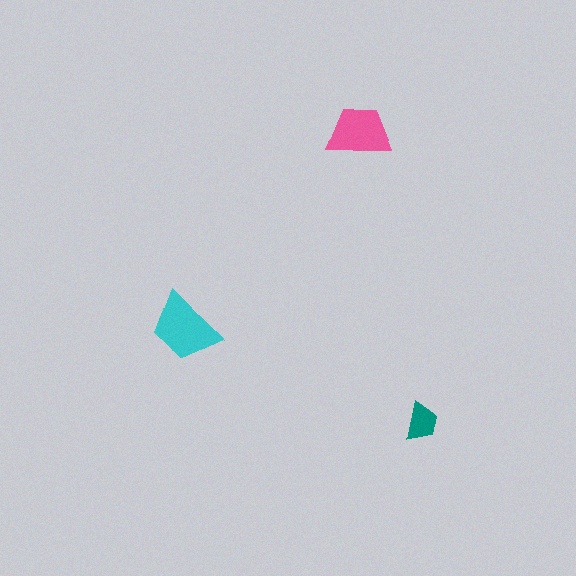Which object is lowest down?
The teal trapezoid is bottommost.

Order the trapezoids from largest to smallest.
the cyan one, the pink one, the teal one.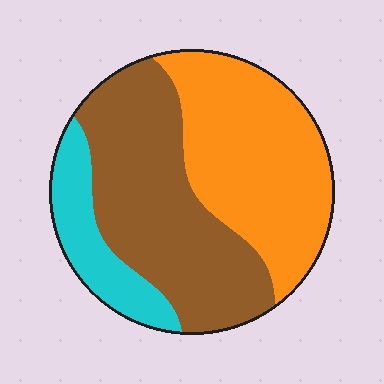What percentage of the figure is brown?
Brown covers around 45% of the figure.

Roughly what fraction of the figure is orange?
Orange covers 41% of the figure.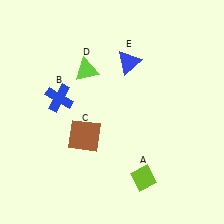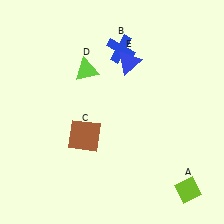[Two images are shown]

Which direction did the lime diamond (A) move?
The lime diamond (A) moved right.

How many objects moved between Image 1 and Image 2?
2 objects moved between the two images.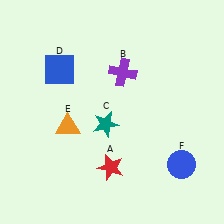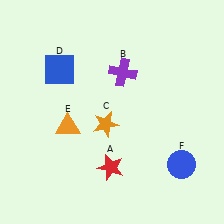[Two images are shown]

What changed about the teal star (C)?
In Image 1, C is teal. In Image 2, it changed to orange.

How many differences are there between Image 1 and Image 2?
There is 1 difference between the two images.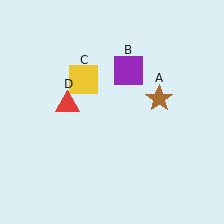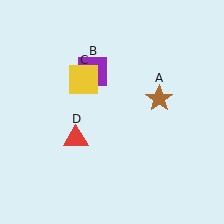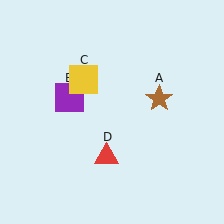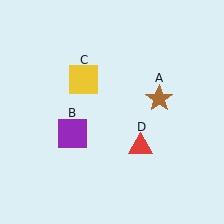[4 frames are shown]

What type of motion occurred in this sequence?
The purple square (object B), red triangle (object D) rotated counterclockwise around the center of the scene.